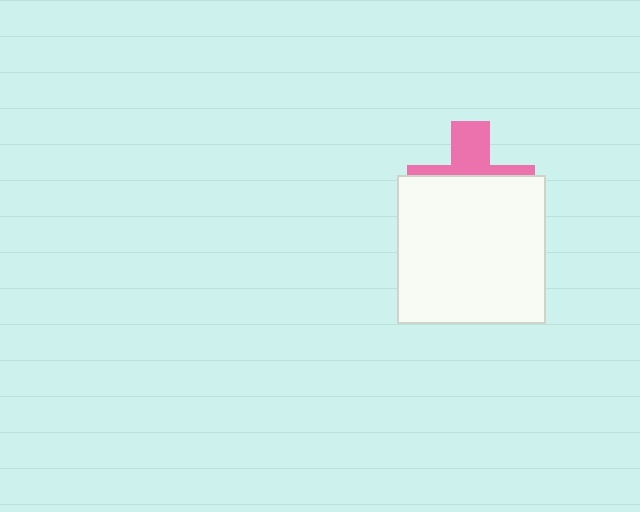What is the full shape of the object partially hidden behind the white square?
The partially hidden object is a pink cross.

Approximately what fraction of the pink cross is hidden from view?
Roughly 65% of the pink cross is hidden behind the white square.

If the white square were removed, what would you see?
You would see the complete pink cross.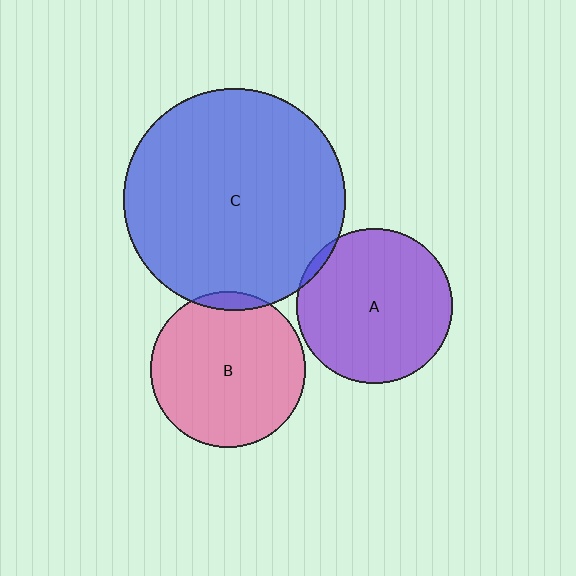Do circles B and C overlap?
Yes.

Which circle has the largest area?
Circle C (blue).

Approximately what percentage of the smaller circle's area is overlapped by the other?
Approximately 5%.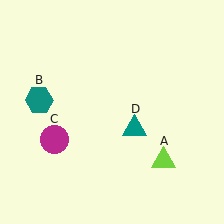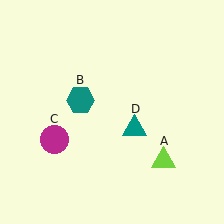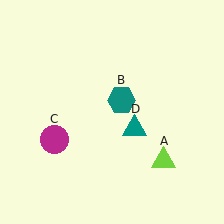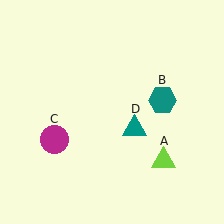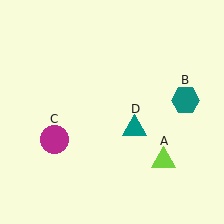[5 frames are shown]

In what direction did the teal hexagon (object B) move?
The teal hexagon (object B) moved right.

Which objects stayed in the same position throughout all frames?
Lime triangle (object A) and magenta circle (object C) and teal triangle (object D) remained stationary.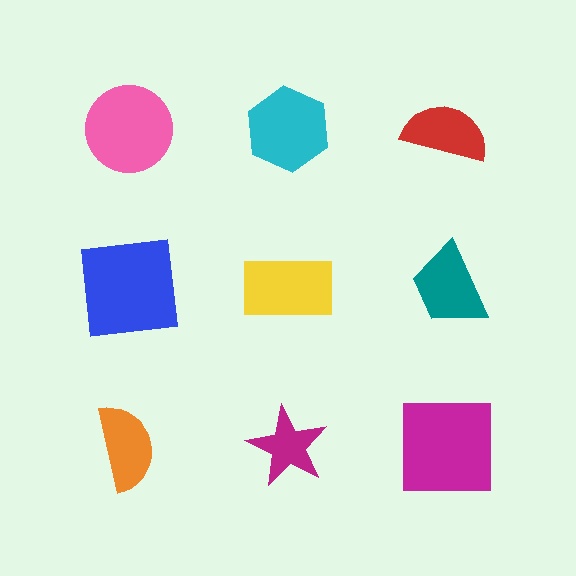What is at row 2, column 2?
A yellow rectangle.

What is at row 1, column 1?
A pink circle.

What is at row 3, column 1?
An orange semicircle.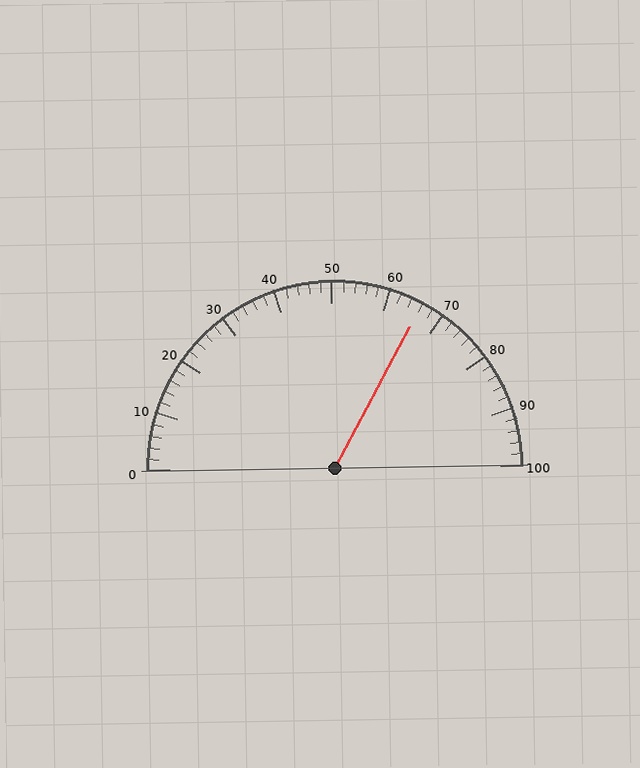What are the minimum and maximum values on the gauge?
The gauge ranges from 0 to 100.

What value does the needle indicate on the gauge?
The needle indicates approximately 66.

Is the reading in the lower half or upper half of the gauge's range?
The reading is in the upper half of the range (0 to 100).